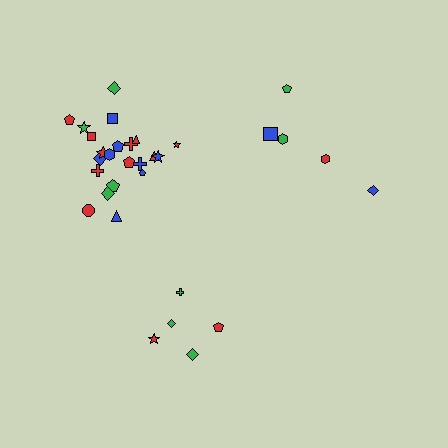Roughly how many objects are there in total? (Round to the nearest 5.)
Roughly 30 objects in total.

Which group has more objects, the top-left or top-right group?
The top-left group.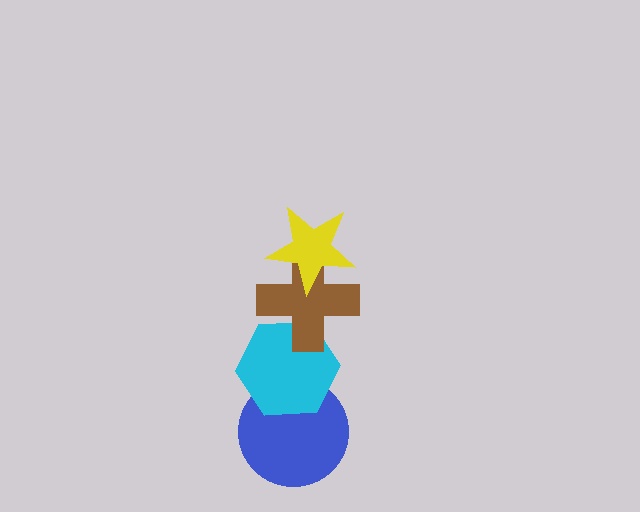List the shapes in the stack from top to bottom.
From top to bottom: the yellow star, the brown cross, the cyan hexagon, the blue circle.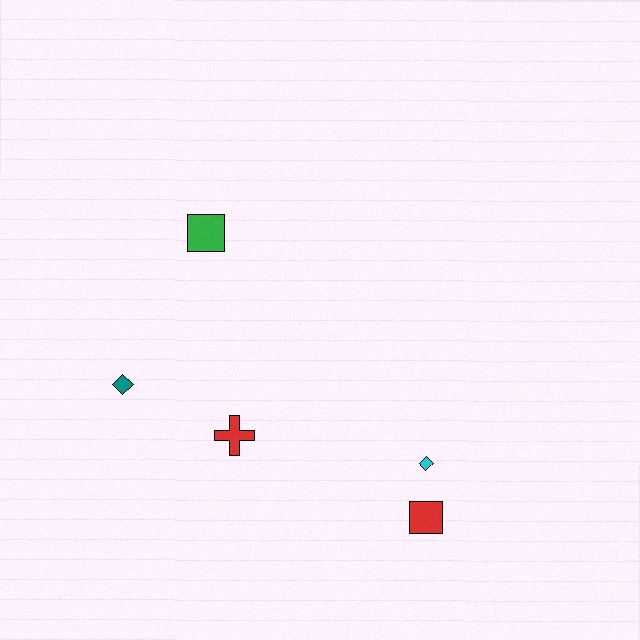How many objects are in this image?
There are 5 objects.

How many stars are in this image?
There are no stars.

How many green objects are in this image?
There is 1 green object.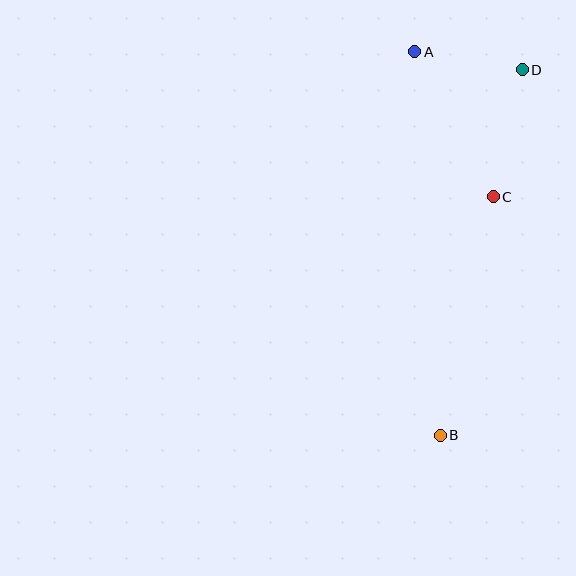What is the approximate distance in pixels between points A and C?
The distance between A and C is approximately 165 pixels.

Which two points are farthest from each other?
Points A and B are farthest from each other.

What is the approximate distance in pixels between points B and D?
The distance between B and D is approximately 375 pixels.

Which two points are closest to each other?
Points A and D are closest to each other.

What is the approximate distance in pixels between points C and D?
The distance between C and D is approximately 130 pixels.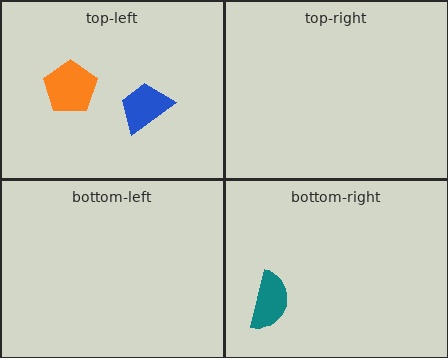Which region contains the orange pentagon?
The top-left region.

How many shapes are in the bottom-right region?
1.